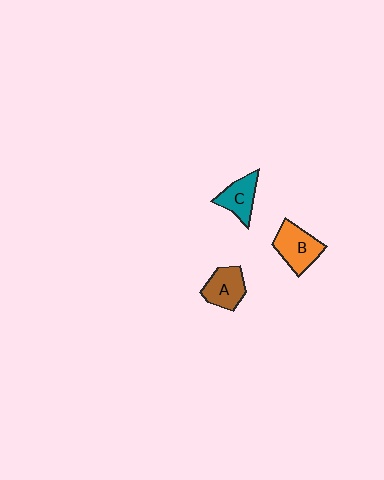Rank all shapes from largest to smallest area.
From largest to smallest: B (orange), A (brown), C (teal).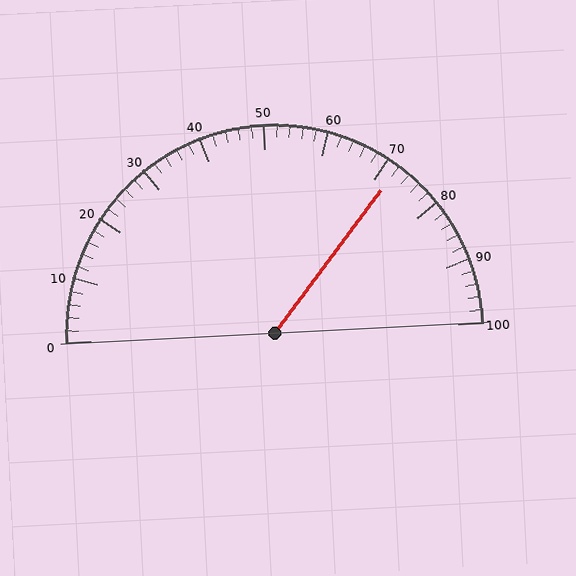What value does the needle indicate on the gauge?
The needle indicates approximately 72.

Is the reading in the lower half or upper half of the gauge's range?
The reading is in the upper half of the range (0 to 100).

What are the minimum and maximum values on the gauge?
The gauge ranges from 0 to 100.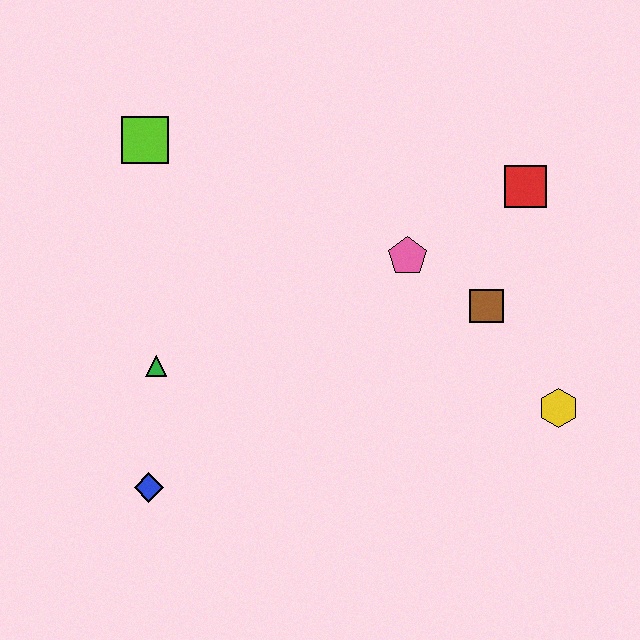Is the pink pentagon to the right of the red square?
No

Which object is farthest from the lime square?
The yellow hexagon is farthest from the lime square.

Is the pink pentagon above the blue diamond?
Yes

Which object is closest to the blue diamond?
The green triangle is closest to the blue diamond.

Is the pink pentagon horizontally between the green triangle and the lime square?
No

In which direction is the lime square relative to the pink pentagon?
The lime square is to the left of the pink pentagon.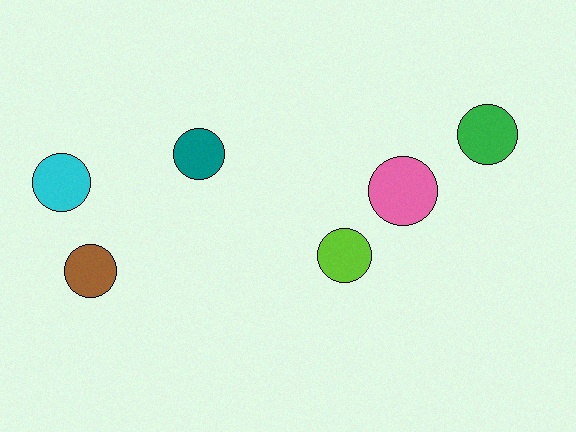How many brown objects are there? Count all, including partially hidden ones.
There is 1 brown object.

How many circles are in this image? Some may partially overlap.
There are 6 circles.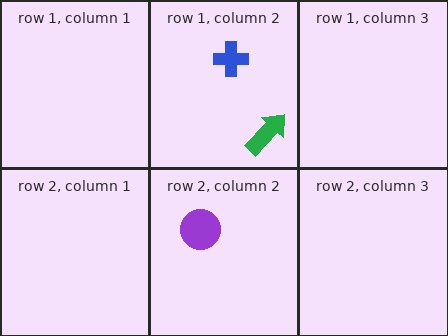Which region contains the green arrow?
The row 1, column 2 region.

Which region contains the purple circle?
The row 2, column 2 region.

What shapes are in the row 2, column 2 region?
The purple circle.